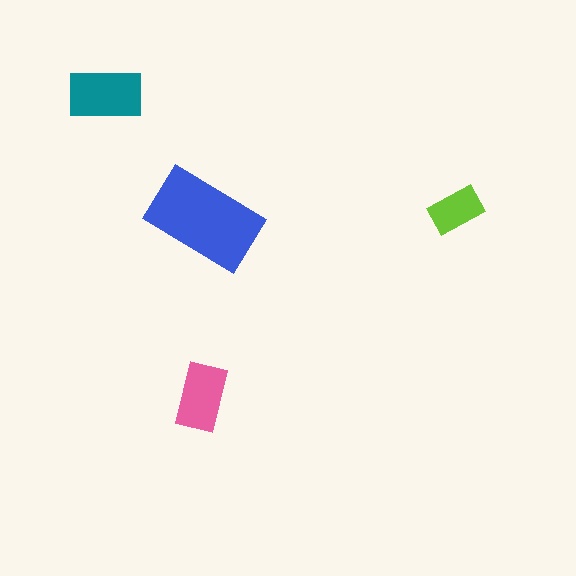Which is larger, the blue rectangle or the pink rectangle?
The blue one.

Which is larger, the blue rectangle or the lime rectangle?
The blue one.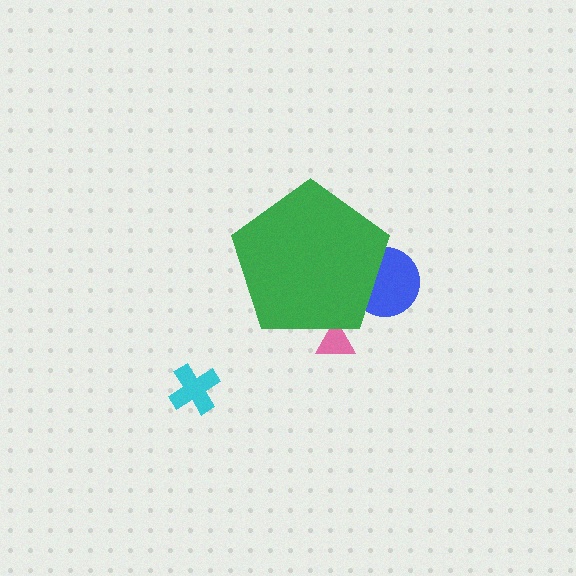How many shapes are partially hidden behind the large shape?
2 shapes are partially hidden.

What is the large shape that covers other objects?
A green pentagon.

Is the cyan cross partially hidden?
No, the cyan cross is fully visible.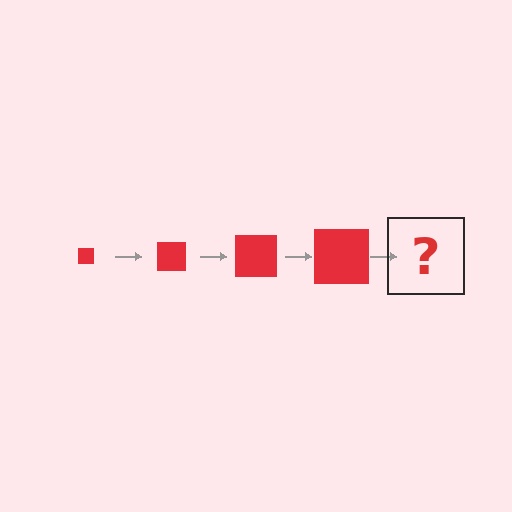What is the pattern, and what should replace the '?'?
The pattern is that the square gets progressively larger each step. The '?' should be a red square, larger than the previous one.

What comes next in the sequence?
The next element should be a red square, larger than the previous one.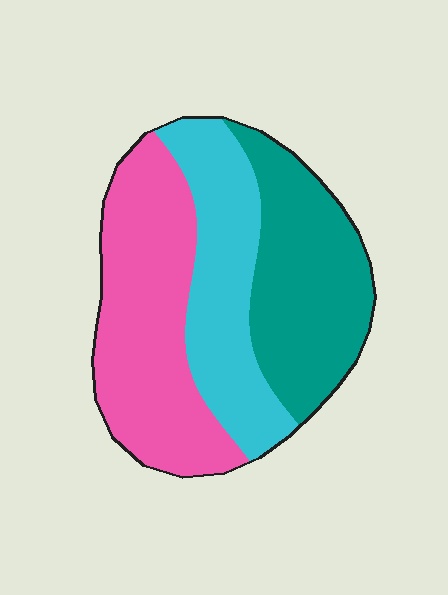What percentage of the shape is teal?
Teal takes up about one third (1/3) of the shape.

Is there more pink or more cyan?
Pink.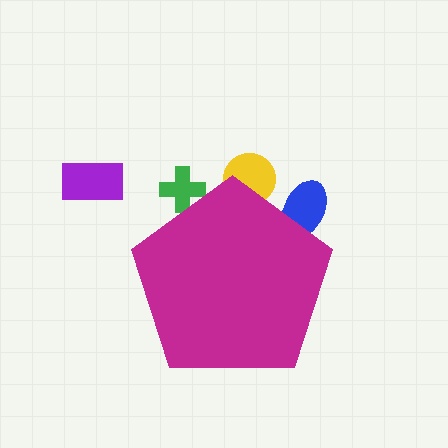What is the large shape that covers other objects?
A magenta pentagon.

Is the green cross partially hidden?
Yes, the green cross is partially hidden behind the magenta pentagon.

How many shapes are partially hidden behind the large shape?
3 shapes are partially hidden.